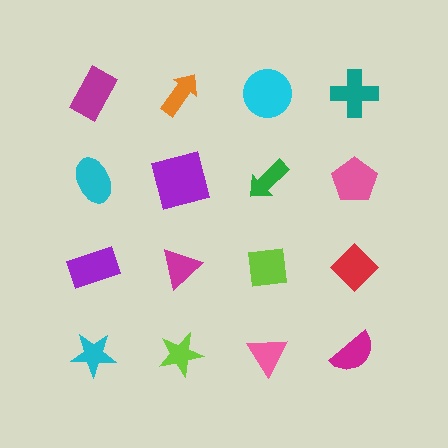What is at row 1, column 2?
An orange arrow.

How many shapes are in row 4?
4 shapes.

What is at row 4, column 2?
A lime star.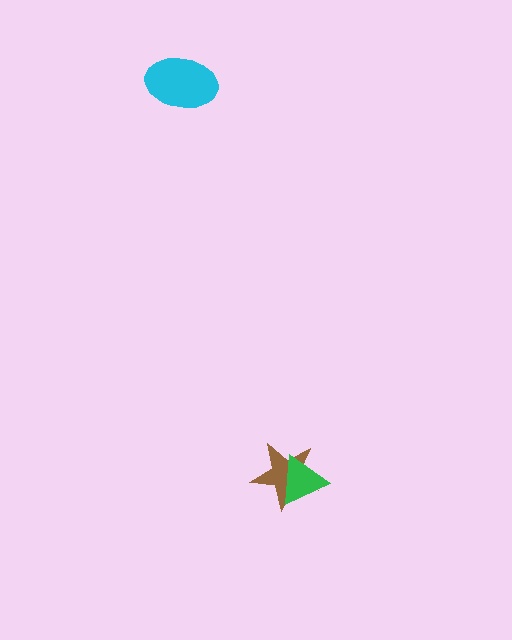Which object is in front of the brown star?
The green triangle is in front of the brown star.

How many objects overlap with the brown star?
1 object overlaps with the brown star.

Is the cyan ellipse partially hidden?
No, no other shape covers it.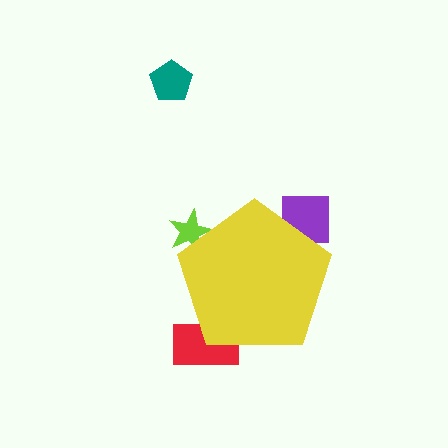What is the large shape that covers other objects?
A yellow pentagon.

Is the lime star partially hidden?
Yes, the lime star is partially hidden behind the yellow pentagon.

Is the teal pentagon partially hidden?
No, the teal pentagon is fully visible.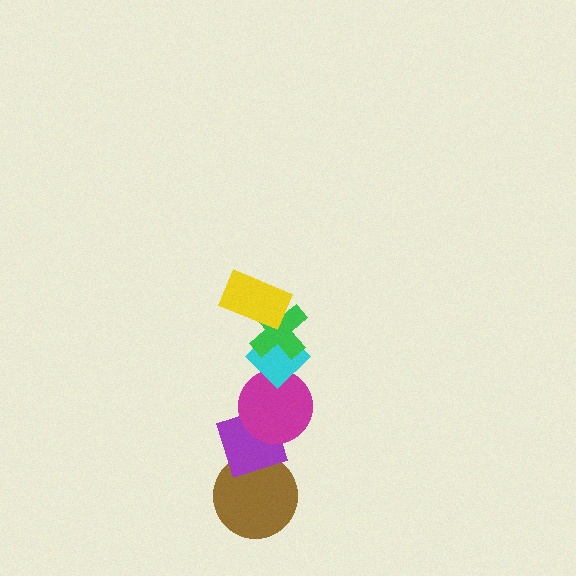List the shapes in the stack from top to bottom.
From top to bottom: the yellow rectangle, the green cross, the cyan diamond, the magenta circle, the purple diamond, the brown circle.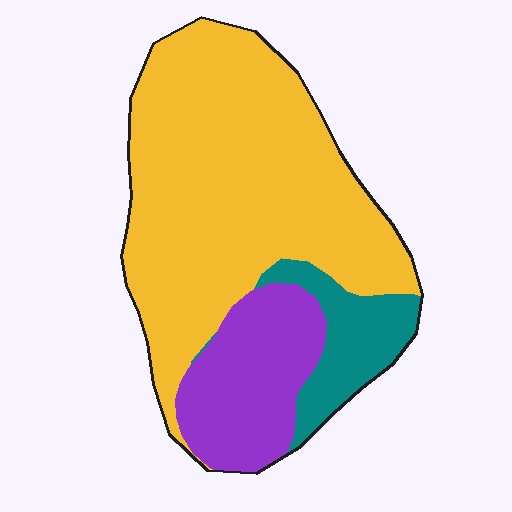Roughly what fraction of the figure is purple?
Purple covers roughly 20% of the figure.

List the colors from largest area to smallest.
From largest to smallest: yellow, purple, teal.